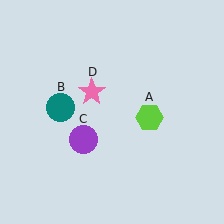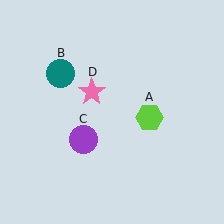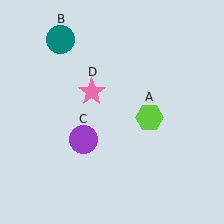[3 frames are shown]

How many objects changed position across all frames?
1 object changed position: teal circle (object B).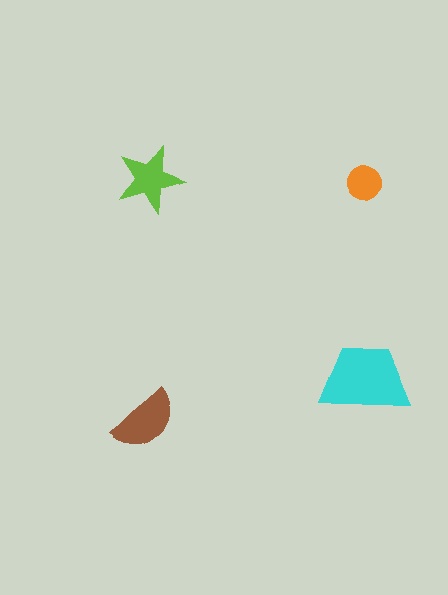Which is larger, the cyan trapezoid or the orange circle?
The cyan trapezoid.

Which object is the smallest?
The orange circle.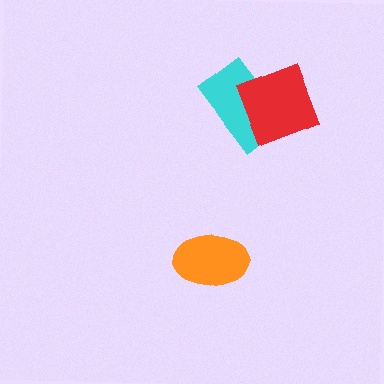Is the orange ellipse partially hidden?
No, no other shape covers it.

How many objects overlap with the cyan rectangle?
1 object overlaps with the cyan rectangle.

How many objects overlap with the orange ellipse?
0 objects overlap with the orange ellipse.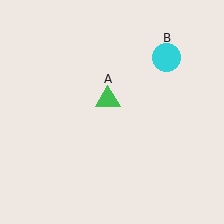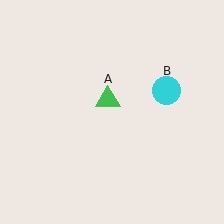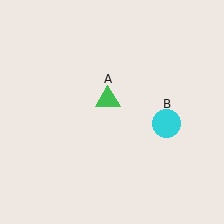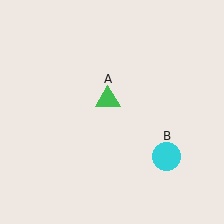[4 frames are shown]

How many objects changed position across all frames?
1 object changed position: cyan circle (object B).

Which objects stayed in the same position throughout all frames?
Green triangle (object A) remained stationary.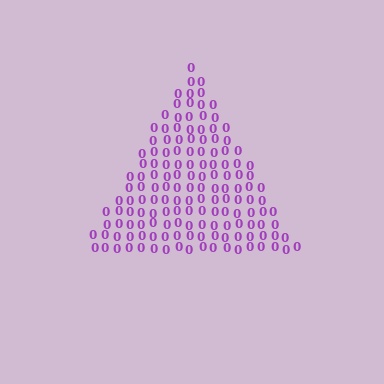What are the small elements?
The small elements are digit 0's.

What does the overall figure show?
The overall figure shows a triangle.